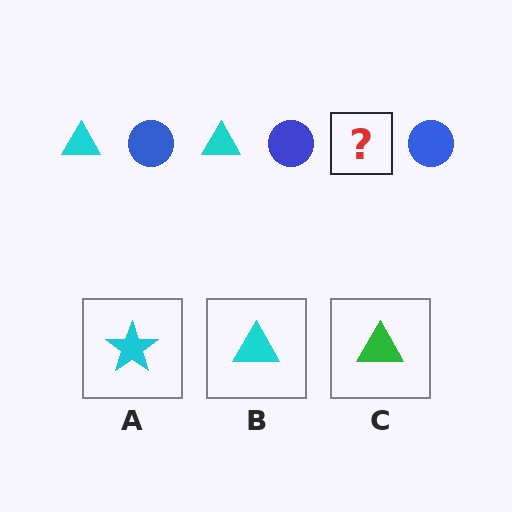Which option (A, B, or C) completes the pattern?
B.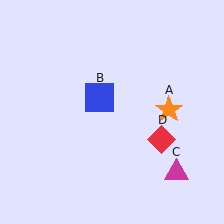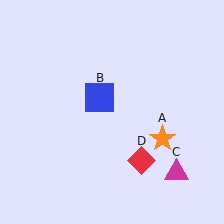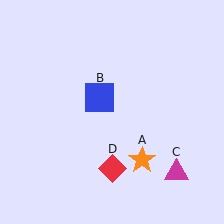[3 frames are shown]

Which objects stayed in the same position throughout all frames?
Blue square (object B) and magenta triangle (object C) remained stationary.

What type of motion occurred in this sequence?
The orange star (object A), red diamond (object D) rotated clockwise around the center of the scene.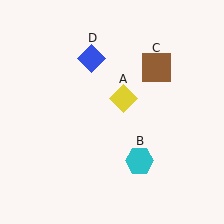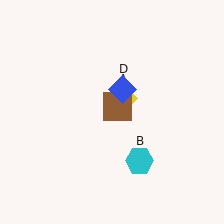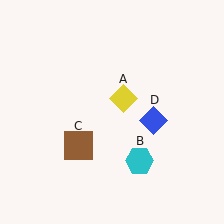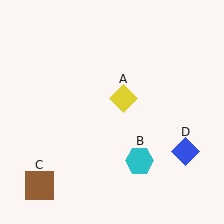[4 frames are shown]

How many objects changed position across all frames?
2 objects changed position: brown square (object C), blue diamond (object D).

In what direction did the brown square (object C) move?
The brown square (object C) moved down and to the left.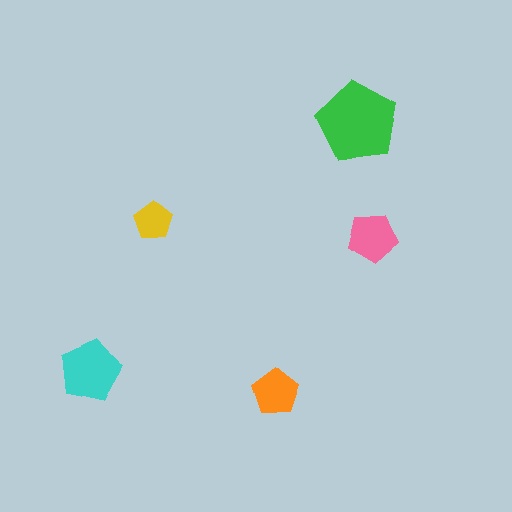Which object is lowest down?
The orange pentagon is bottommost.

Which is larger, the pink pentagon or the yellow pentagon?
The pink one.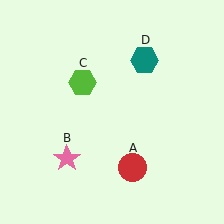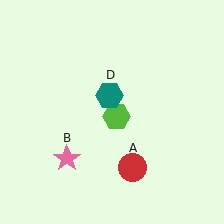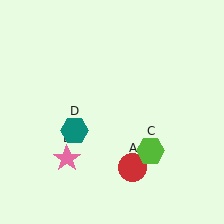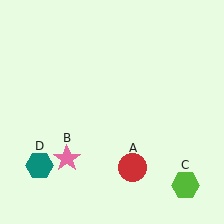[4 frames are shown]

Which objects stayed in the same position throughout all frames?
Red circle (object A) and pink star (object B) remained stationary.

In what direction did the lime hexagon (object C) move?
The lime hexagon (object C) moved down and to the right.